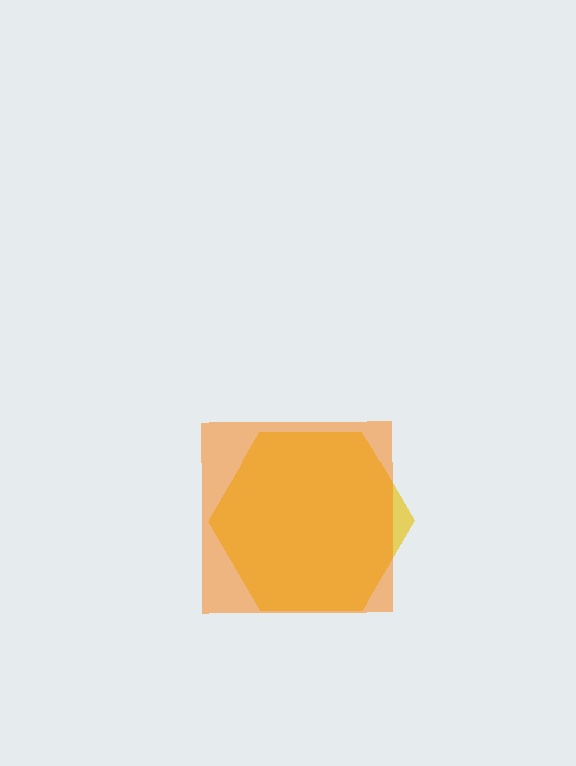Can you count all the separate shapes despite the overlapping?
Yes, there are 2 separate shapes.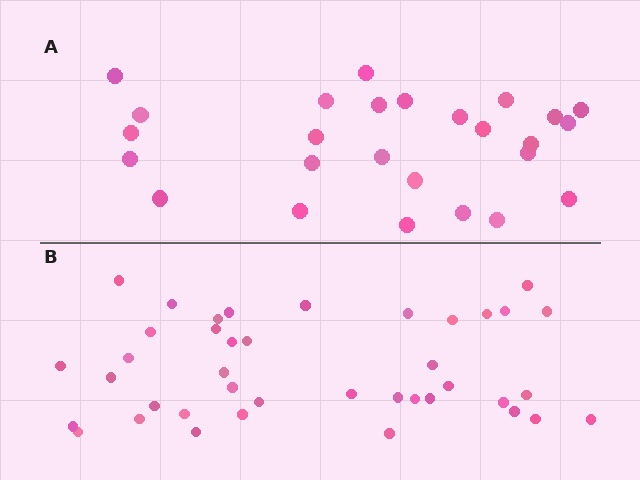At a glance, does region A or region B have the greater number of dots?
Region B (the bottom region) has more dots.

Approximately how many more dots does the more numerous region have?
Region B has approximately 15 more dots than region A.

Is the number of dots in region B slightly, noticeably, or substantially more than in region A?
Region B has substantially more. The ratio is roughly 1.5 to 1.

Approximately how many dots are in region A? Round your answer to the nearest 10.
About 30 dots. (The exact count is 26, which rounds to 30.)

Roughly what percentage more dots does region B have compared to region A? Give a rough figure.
About 55% more.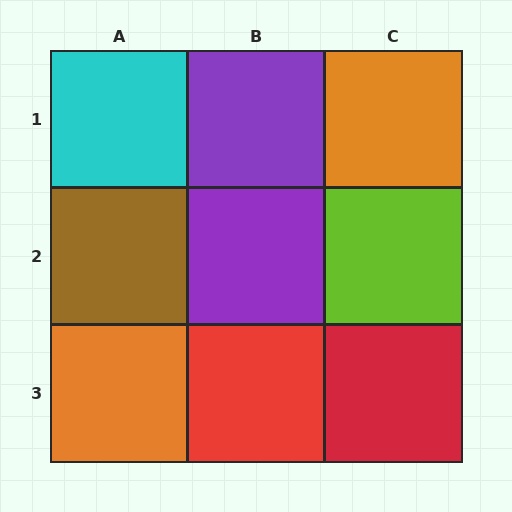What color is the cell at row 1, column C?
Orange.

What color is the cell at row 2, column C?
Lime.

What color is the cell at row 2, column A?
Brown.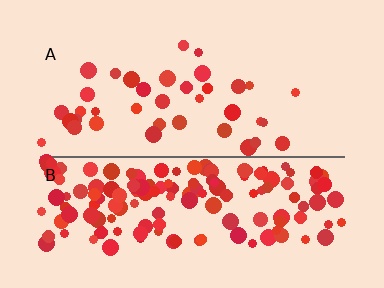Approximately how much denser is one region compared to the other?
Approximately 4.1× — region B over region A.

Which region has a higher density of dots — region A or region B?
B (the bottom).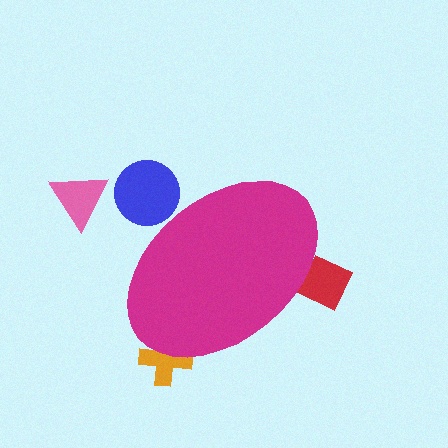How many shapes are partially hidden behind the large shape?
3 shapes are partially hidden.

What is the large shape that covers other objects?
A magenta ellipse.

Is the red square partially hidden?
Yes, the red square is partially hidden behind the magenta ellipse.